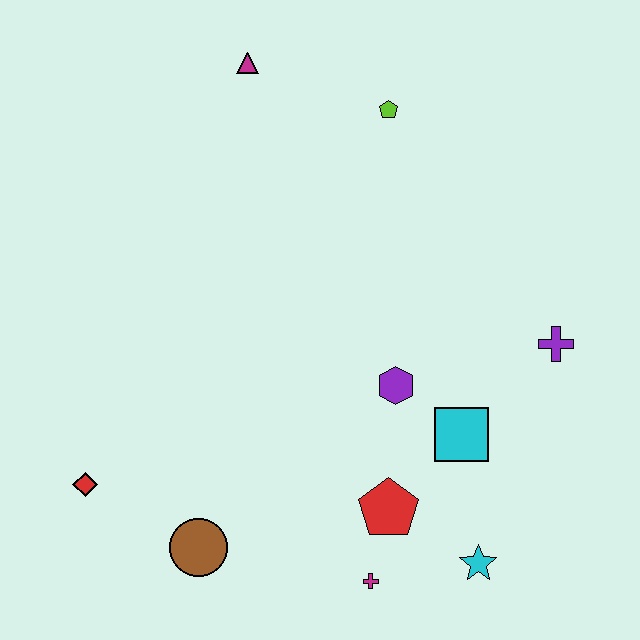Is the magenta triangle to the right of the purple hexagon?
No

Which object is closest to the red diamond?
The brown circle is closest to the red diamond.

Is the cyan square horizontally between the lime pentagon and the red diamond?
No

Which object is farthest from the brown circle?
The magenta triangle is farthest from the brown circle.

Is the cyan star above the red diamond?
No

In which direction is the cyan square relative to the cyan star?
The cyan square is above the cyan star.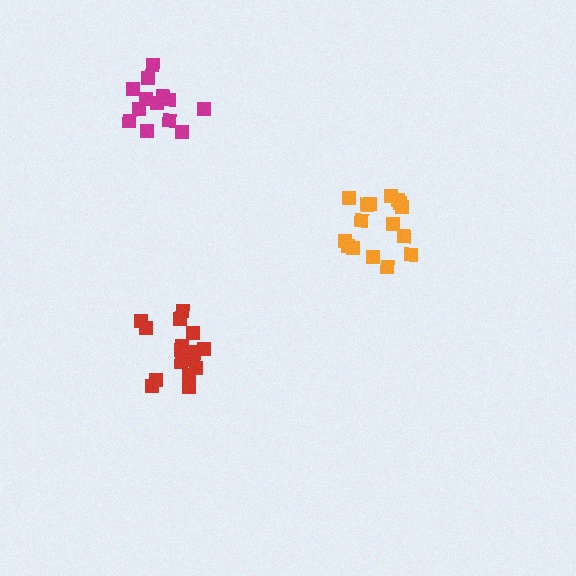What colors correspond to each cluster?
The clusters are colored: red, orange, magenta.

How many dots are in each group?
Group 1: 16 dots, Group 2: 16 dots, Group 3: 13 dots (45 total).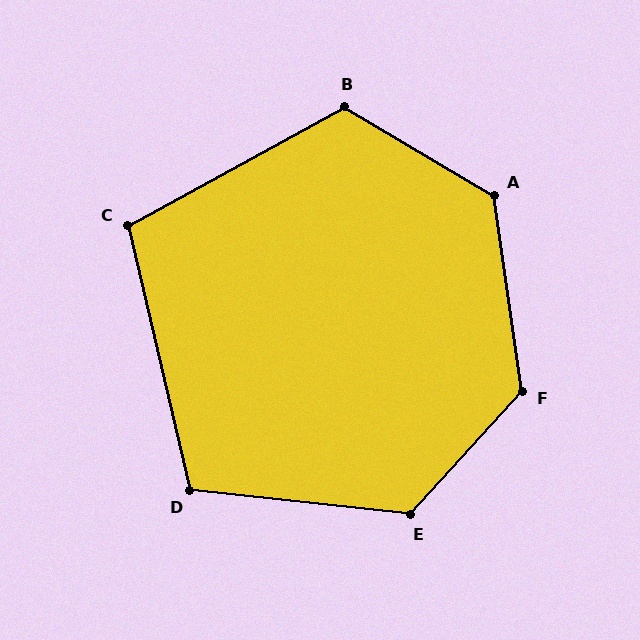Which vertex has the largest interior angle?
F, at approximately 130 degrees.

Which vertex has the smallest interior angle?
C, at approximately 105 degrees.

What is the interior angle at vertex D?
Approximately 110 degrees (obtuse).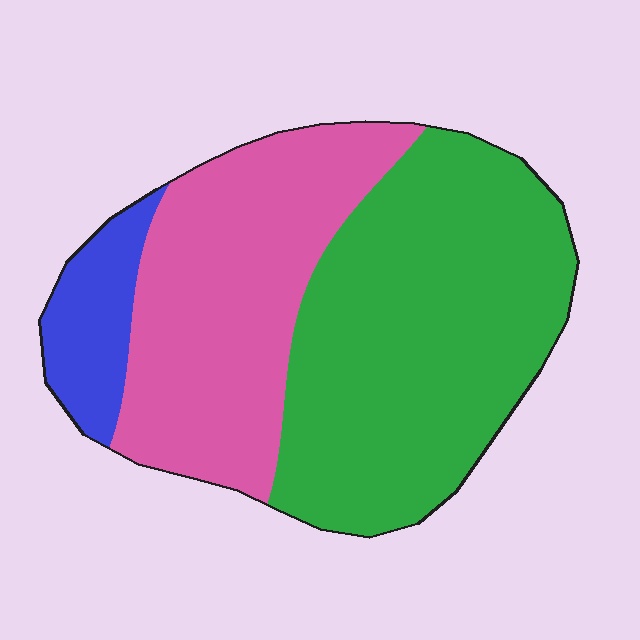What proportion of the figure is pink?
Pink takes up about three eighths (3/8) of the figure.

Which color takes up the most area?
Green, at roughly 50%.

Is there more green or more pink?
Green.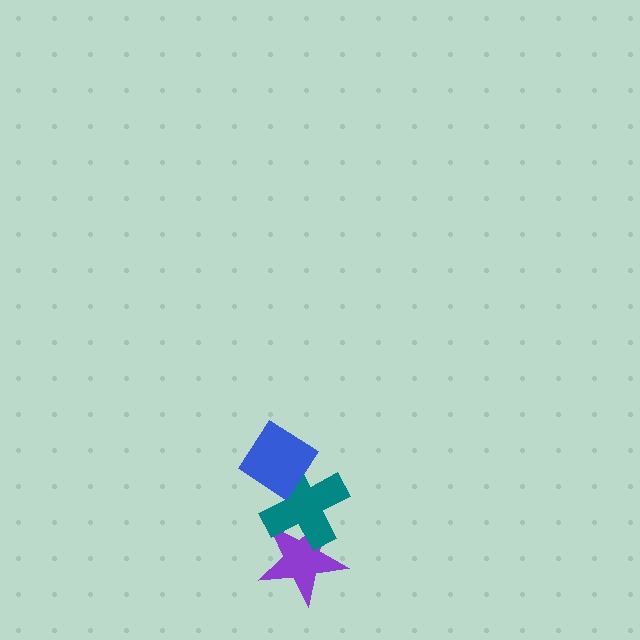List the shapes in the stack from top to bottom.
From top to bottom: the blue diamond, the teal cross, the purple star.